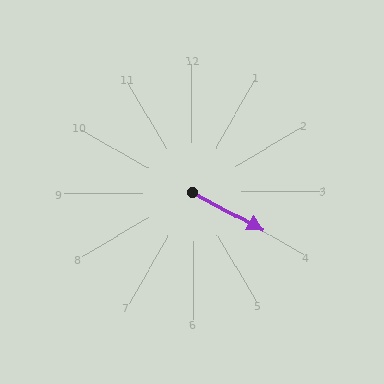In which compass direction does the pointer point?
Southeast.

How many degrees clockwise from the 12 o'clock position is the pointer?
Approximately 119 degrees.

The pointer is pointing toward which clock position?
Roughly 4 o'clock.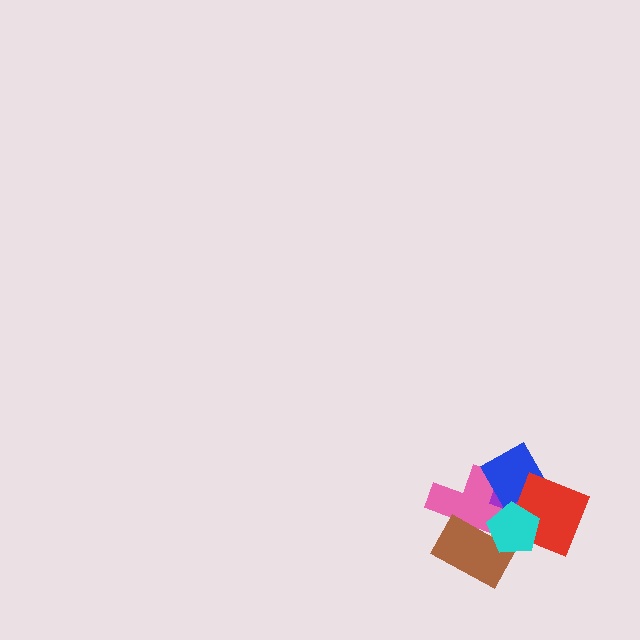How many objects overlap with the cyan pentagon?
6 objects overlap with the cyan pentagon.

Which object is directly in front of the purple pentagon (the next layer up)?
The pink cross is directly in front of the purple pentagon.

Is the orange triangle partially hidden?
Yes, it is partially covered by another shape.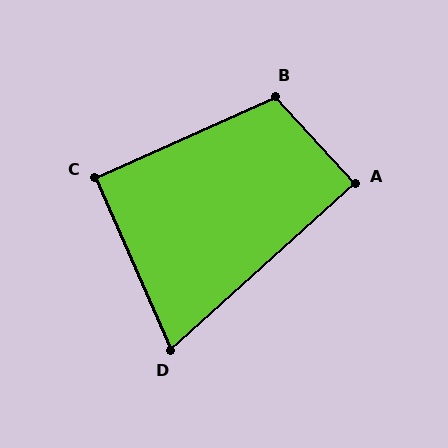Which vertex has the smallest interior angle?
D, at approximately 72 degrees.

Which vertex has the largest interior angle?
B, at approximately 108 degrees.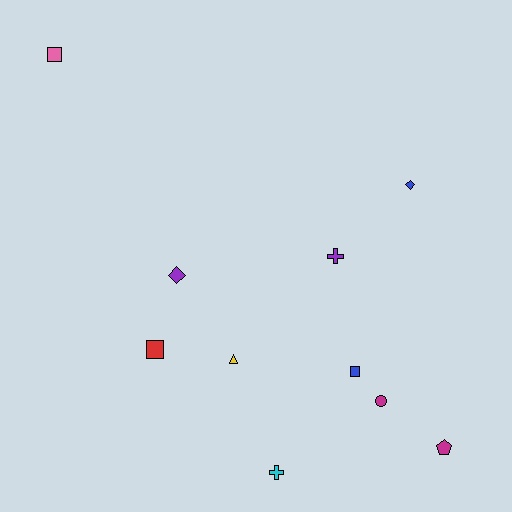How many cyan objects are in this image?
There is 1 cyan object.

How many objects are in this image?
There are 10 objects.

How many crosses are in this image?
There are 2 crosses.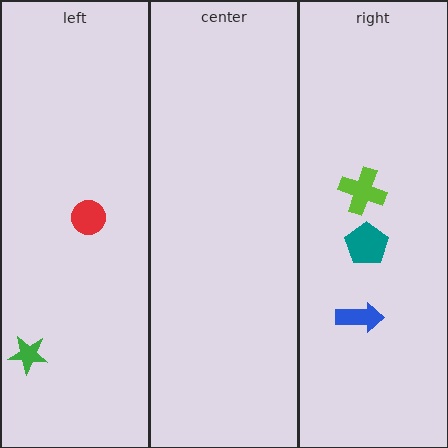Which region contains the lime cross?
The right region.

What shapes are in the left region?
The red circle, the green star.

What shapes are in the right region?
The teal pentagon, the lime cross, the blue arrow.